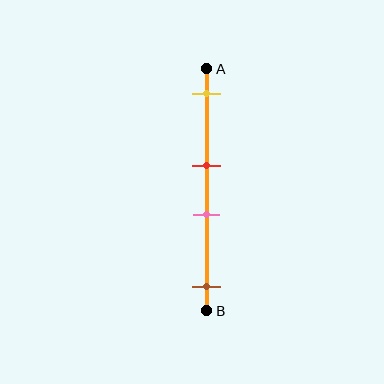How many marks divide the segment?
There are 4 marks dividing the segment.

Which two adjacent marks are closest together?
The red and pink marks are the closest adjacent pair.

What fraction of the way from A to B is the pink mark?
The pink mark is approximately 60% (0.6) of the way from A to B.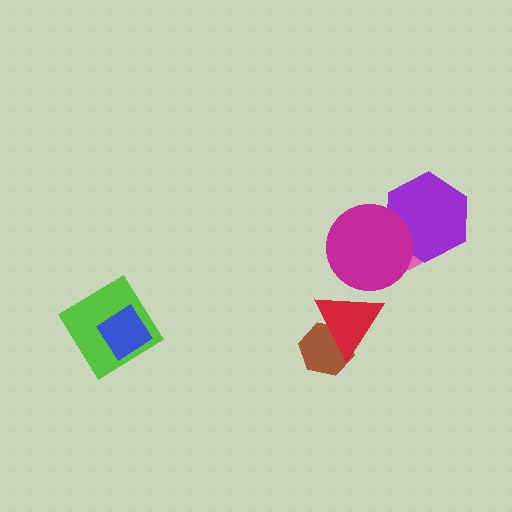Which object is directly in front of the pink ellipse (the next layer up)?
The purple hexagon is directly in front of the pink ellipse.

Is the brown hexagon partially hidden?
Yes, it is partially covered by another shape.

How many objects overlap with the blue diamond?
1 object overlaps with the blue diamond.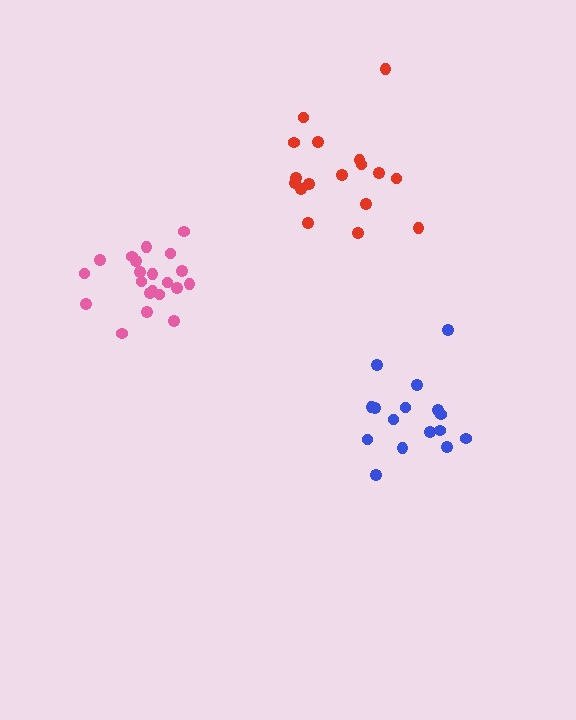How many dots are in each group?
Group 1: 17 dots, Group 2: 21 dots, Group 3: 16 dots (54 total).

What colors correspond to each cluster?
The clusters are colored: red, pink, blue.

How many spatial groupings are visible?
There are 3 spatial groupings.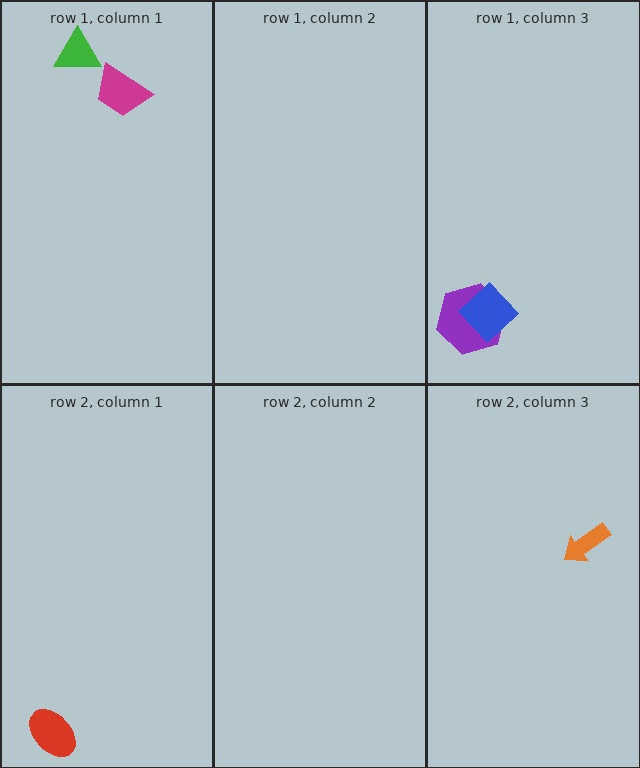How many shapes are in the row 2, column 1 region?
1.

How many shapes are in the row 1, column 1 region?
2.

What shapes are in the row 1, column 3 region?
The purple hexagon, the blue diamond.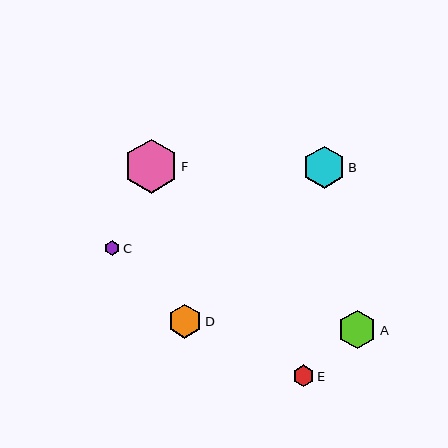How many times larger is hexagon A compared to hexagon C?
Hexagon A is approximately 2.6 times the size of hexagon C.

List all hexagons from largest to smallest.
From largest to smallest: F, B, A, D, E, C.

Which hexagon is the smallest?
Hexagon C is the smallest with a size of approximately 15 pixels.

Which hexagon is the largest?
Hexagon F is the largest with a size of approximately 54 pixels.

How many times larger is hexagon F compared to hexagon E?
Hexagon F is approximately 2.5 times the size of hexagon E.